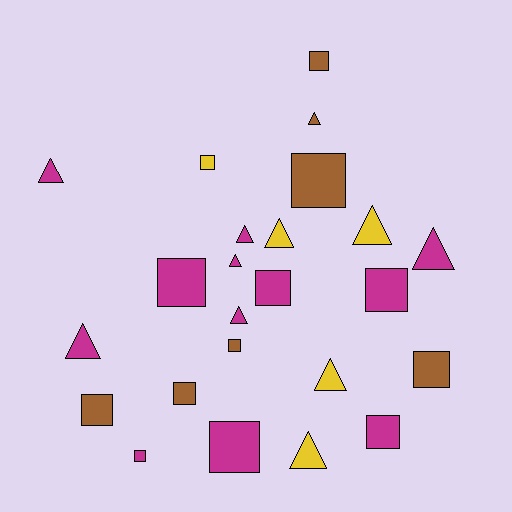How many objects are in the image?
There are 24 objects.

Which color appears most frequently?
Magenta, with 12 objects.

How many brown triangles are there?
There is 1 brown triangle.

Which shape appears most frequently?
Square, with 13 objects.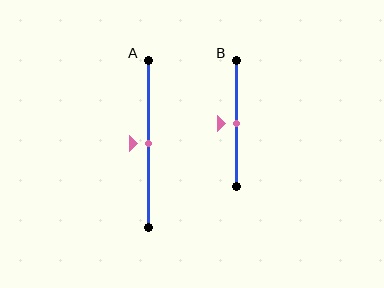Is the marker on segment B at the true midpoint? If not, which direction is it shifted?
Yes, the marker on segment B is at the true midpoint.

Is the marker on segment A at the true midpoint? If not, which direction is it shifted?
Yes, the marker on segment A is at the true midpoint.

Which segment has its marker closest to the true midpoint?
Segment A has its marker closest to the true midpoint.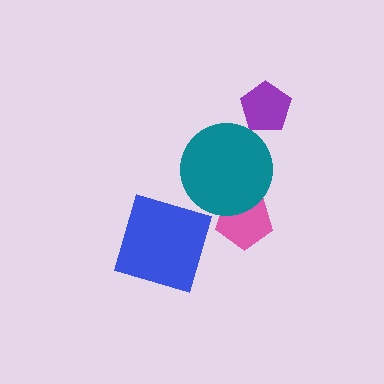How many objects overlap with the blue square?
0 objects overlap with the blue square.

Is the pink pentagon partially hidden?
Yes, it is partially covered by another shape.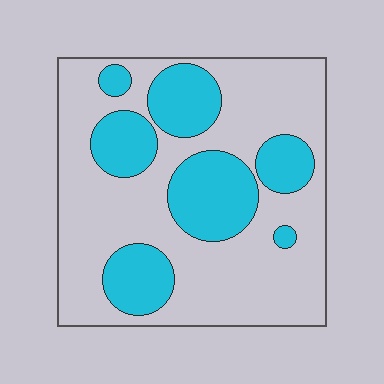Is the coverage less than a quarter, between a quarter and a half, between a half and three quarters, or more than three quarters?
Between a quarter and a half.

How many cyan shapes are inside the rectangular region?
7.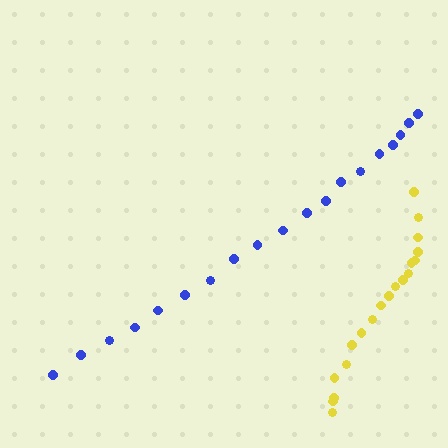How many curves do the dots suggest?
There are 2 distinct paths.